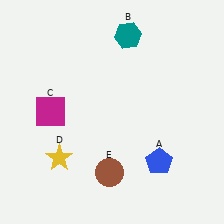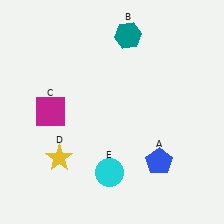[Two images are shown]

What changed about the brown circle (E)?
In Image 1, E is brown. In Image 2, it changed to cyan.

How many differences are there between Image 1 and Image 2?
There is 1 difference between the two images.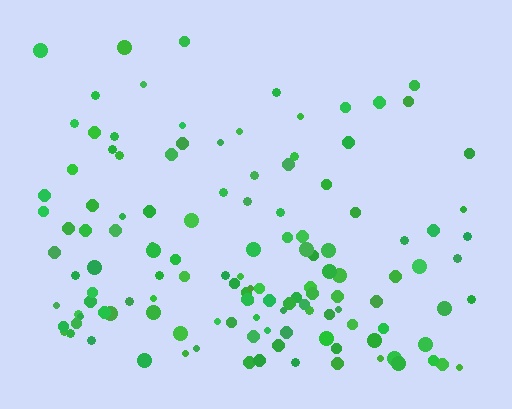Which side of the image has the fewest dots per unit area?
The top.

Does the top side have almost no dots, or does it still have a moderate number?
Still a moderate number, just noticeably fewer than the bottom.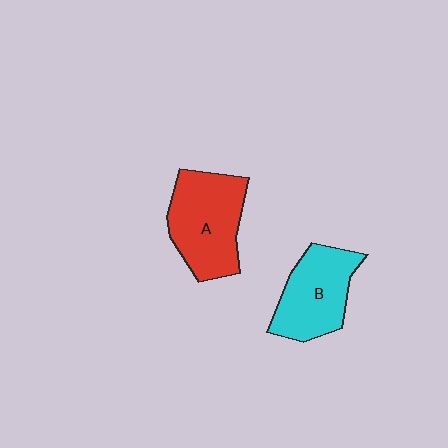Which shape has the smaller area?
Shape B (cyan).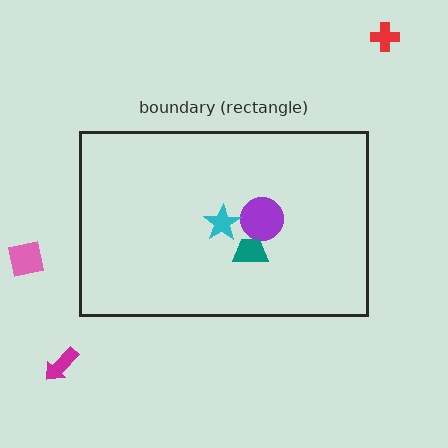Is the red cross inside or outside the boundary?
Outside.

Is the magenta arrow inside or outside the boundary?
Outside.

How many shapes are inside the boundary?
3 inside, 3 outside.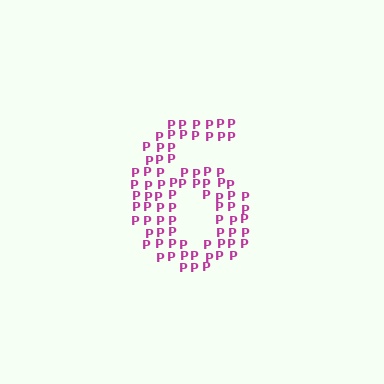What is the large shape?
The large shape is the digit 6.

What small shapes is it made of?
It is made of small letter P's.